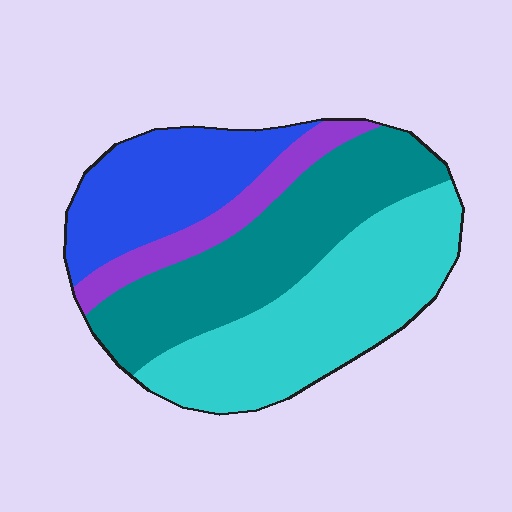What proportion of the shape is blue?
Blue takes up between a sixth and a third of the shape.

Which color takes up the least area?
Purple, at roughly 10%.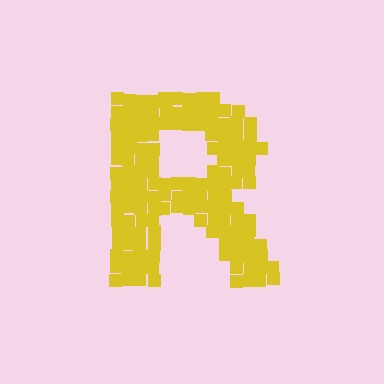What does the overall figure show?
The overall figure shows the letter R.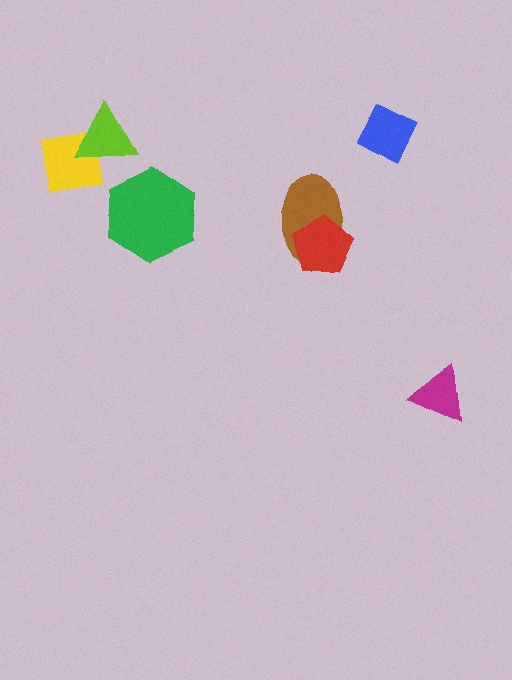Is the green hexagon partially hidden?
No, no other shape covers it.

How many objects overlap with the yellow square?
1 object overlaps with the yellow square.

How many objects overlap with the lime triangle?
1 object overlaps with the lime triangle.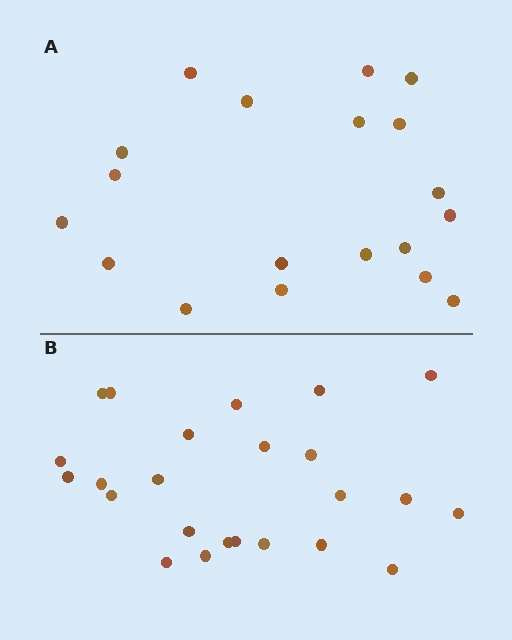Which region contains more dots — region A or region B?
Region B (the bottom region) has more dots.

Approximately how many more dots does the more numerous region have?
Region B has about 5 more dots than region A.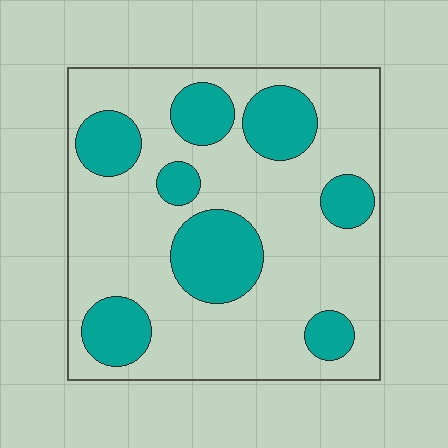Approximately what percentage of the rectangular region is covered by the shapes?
Approximately 30%.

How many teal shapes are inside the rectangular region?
8.